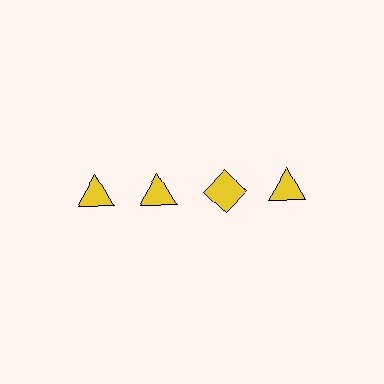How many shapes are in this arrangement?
There are 4 shapes arranged in a grid pattern.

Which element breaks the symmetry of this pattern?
The yellow diamond in the top row, center column breaks the symmetry. All other shapes are yellow triangles.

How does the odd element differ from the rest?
It has a different shape: diamond instead of triangle.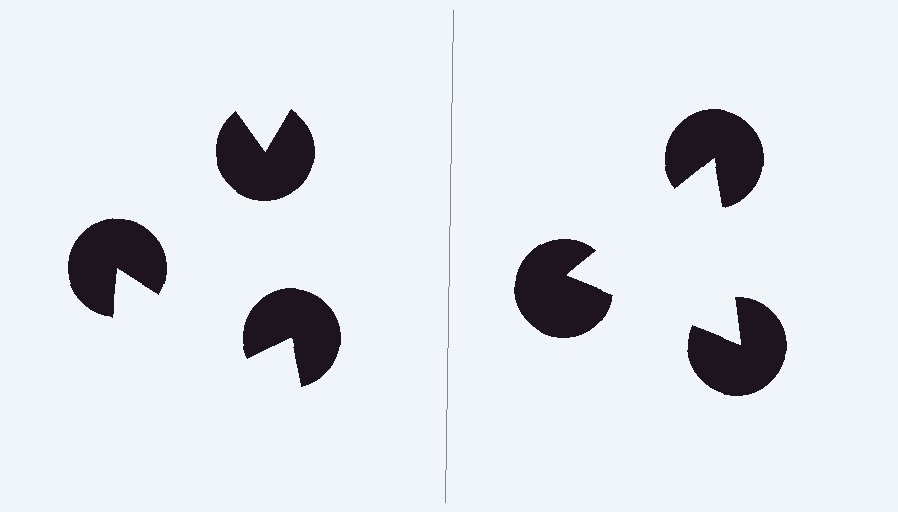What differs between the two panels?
The pac-man discs are positioned identically on both sides; only the wedge orientations differ. On the right they align to a triangle; on the left they are misaligned.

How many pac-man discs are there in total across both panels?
6 — 3 on each side.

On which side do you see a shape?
An illusory triangle appears on the right side. On the left side the wedge cuts are rotated, so no coherent shape forms.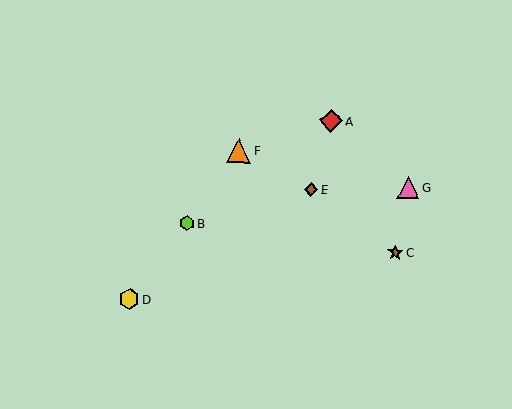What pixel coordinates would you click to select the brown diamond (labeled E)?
Click at (311, 190) to select the brown diamond E.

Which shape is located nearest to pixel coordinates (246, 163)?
The orange triangle (labeled F) at (239, 151) is nearest to that location.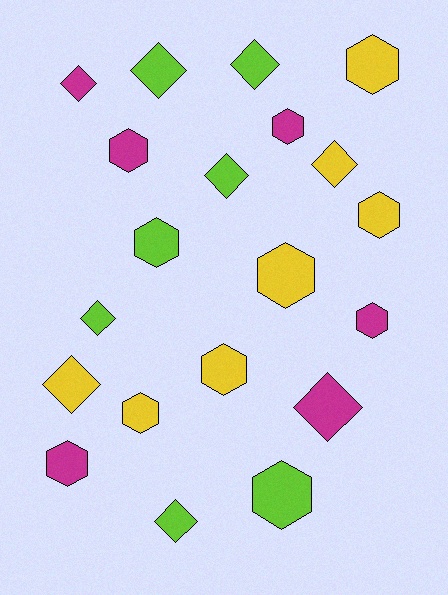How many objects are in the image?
There are 20 objects.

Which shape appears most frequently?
Hexagon, with 11 objects.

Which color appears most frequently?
Lime, with 7 objects.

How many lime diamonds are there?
There are 5 lime diamonds.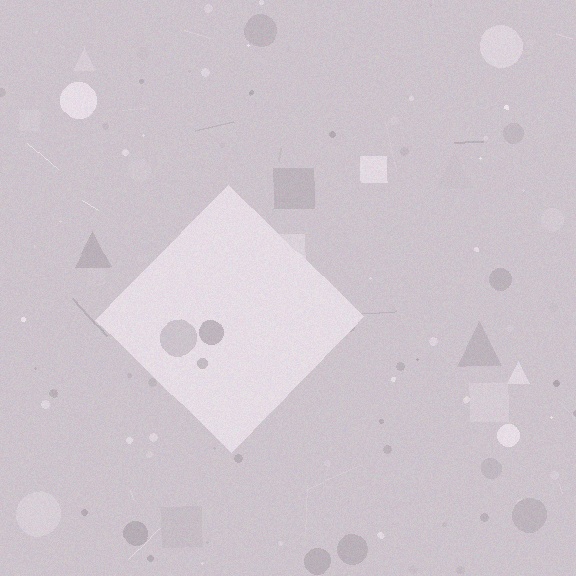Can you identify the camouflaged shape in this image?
The camouflaged shape is a diamond.